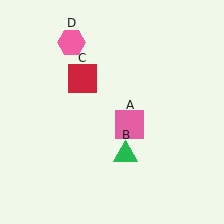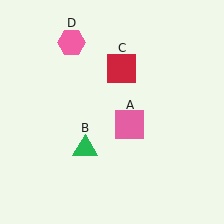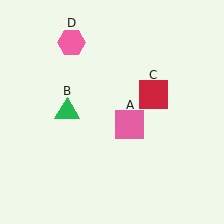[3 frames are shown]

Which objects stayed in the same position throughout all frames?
Pink square (object A) and pink hexagon (object D) remained stationary.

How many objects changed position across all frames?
2 objects changed position: green triangle (object B), red square (object C).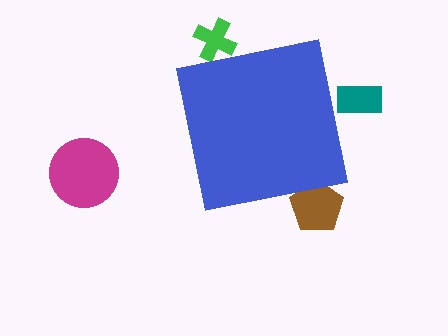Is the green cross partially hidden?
Yes, the green cross is partially hidden behind the blue square.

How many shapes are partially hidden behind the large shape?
3 shapes are partially hidden.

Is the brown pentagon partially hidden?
Yes, the brown pentagon is partially hidden behind the blue square.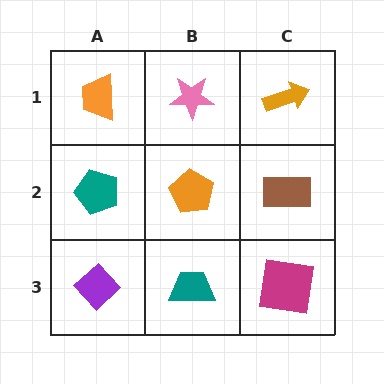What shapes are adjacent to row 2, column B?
A pink star (row 1, column B), a teal trapezoid (row 3, column B), a teal pentagon (row 2, column A), a brown rectangle (row 2, column C).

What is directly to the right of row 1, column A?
A pink star.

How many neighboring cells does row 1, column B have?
3.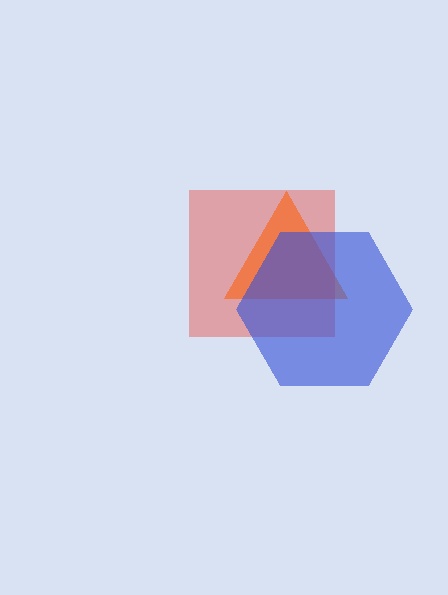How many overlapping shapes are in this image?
There are 3 overlapping shapes in the image.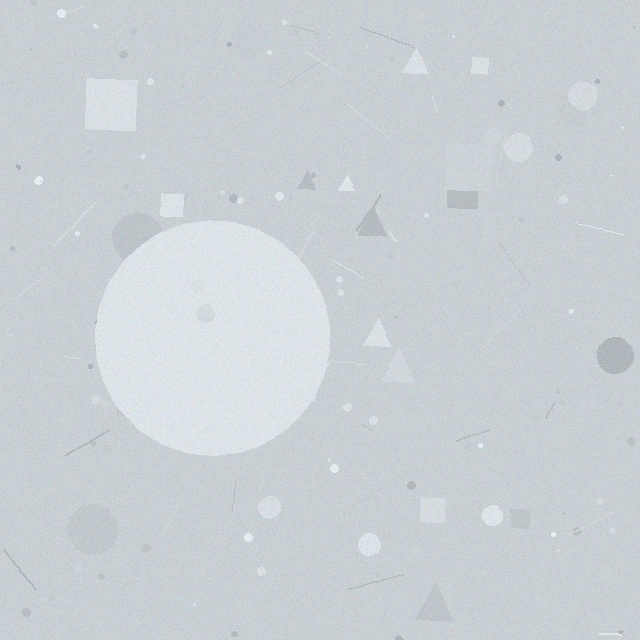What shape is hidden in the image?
A circle is hidden in the image.